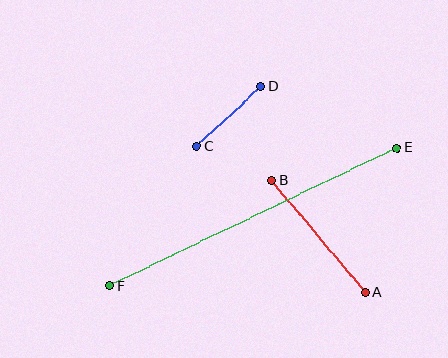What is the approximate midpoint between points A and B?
The midpoint is at approximately (319, 236) pixels.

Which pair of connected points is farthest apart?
Points E and F are farthest apart.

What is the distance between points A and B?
The distance is approximately 146 pixels.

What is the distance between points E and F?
The distance is approximately 319 pixels.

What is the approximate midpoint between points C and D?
The midpoint is at approximately (229, 117) pixels.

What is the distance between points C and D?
The distance is approximately 87 pixels.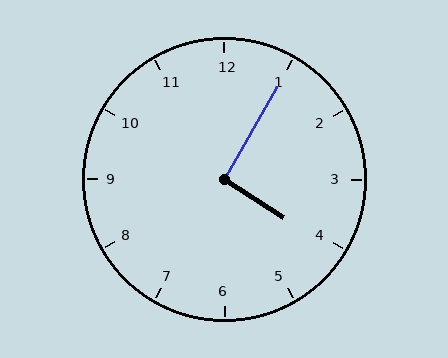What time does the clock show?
4:05.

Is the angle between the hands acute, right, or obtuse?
It is right.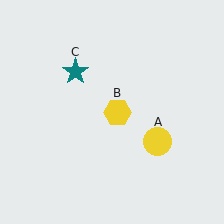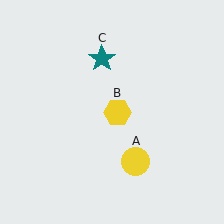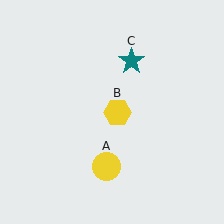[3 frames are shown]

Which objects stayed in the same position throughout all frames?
Yellow hexagon (object B) remained stationary.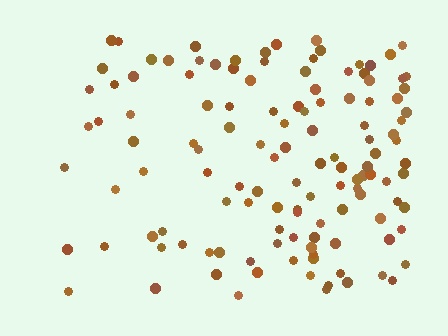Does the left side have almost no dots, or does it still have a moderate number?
Still a moderate number, just noticeably fewer than the right.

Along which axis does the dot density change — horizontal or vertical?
Horizontal.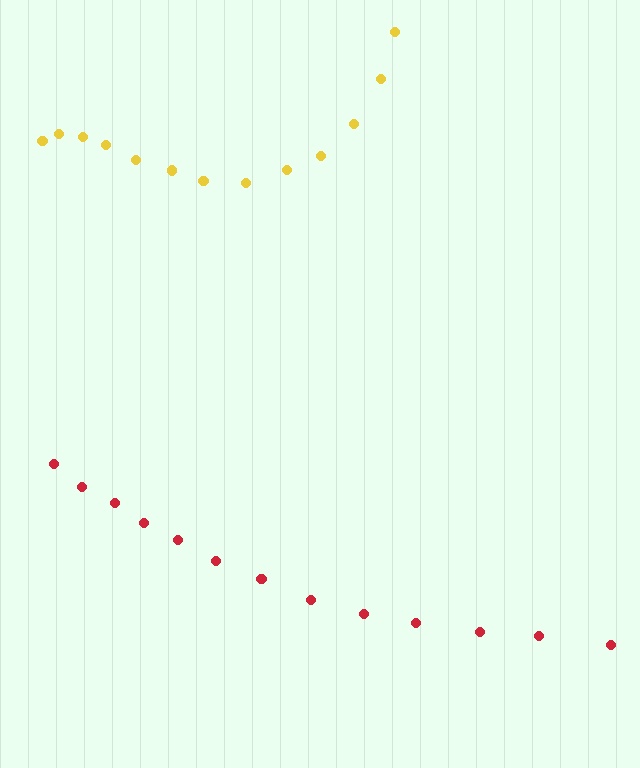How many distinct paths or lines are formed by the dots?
There are 2 distinct paths.